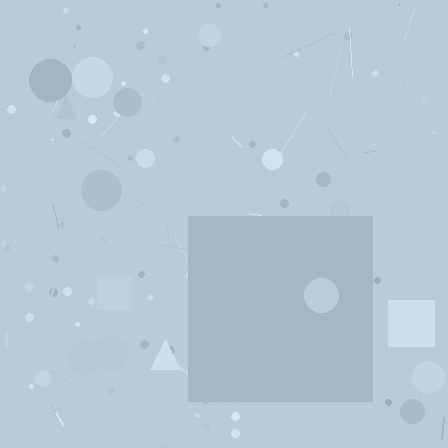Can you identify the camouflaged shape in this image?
The camouflaged shape is a square.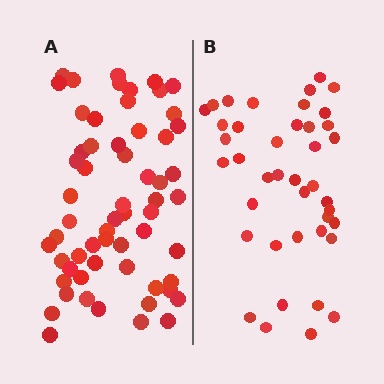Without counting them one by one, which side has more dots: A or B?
Region A (the left region) has more dots.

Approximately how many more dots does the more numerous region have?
Region A has approximately 20 more dots than region B.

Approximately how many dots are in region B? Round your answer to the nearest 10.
About 40 dots. (The exact count is 41, which rounds to 40.)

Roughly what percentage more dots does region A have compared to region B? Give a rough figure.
About 45% more.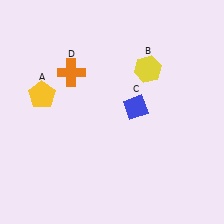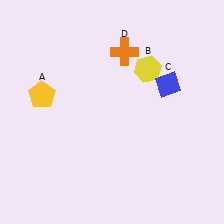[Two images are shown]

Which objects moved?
The objects that moved are: the blue diamond (C), the orange cross (D).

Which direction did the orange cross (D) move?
The orange cross (D) moved right.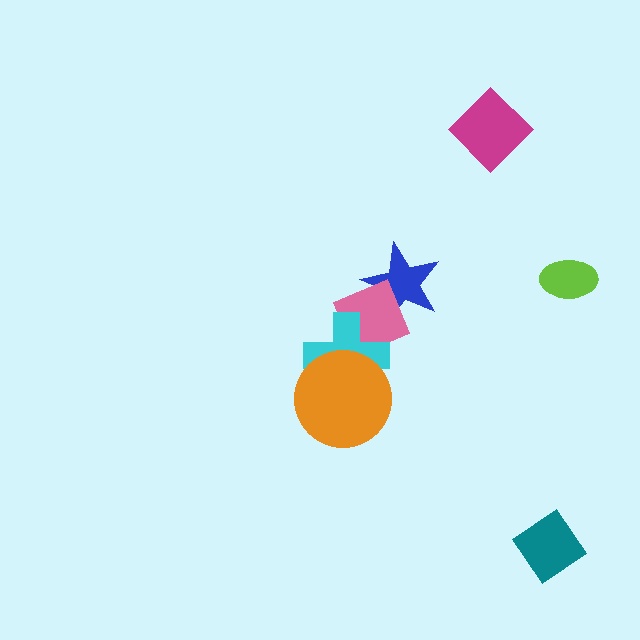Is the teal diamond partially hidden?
No, no other shape covers it.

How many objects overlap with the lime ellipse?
0 objects overlap with the lime ellipse.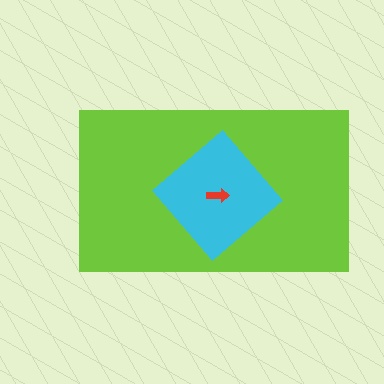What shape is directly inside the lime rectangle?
The cyan diamond.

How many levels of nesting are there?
3.